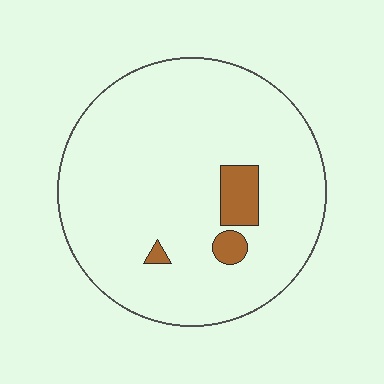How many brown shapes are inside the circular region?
3.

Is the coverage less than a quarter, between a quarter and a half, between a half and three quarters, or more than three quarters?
Less than a quarter.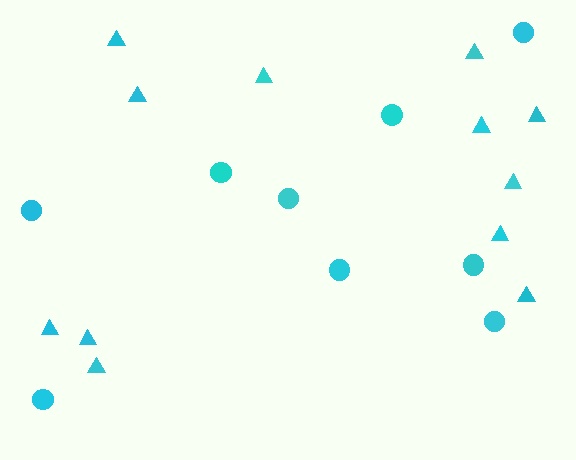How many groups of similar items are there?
There are 2 groups: one group of circles (9) and one group of triangles (12).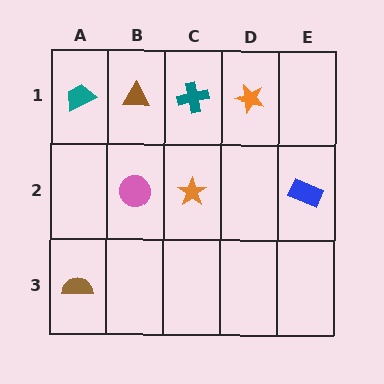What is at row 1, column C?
A teal cross.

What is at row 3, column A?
A brown semicircle.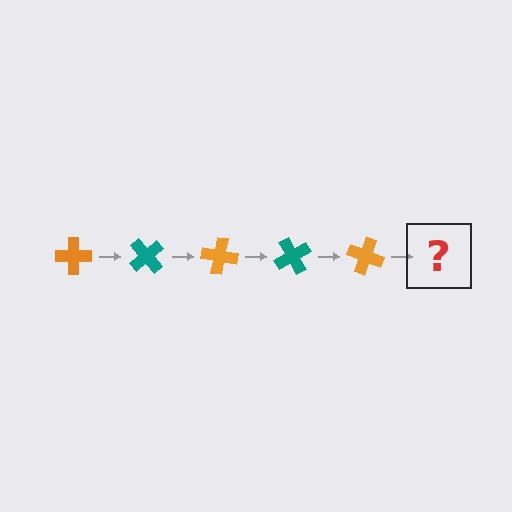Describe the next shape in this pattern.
It should be a teal cross, rotated 250 degrees from the start.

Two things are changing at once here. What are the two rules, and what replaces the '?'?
The two rules are that it rotates 50 degrees each step and the color cycles through orange and teal. The '?' should be a teal cross, rotated 250 degrees from the start.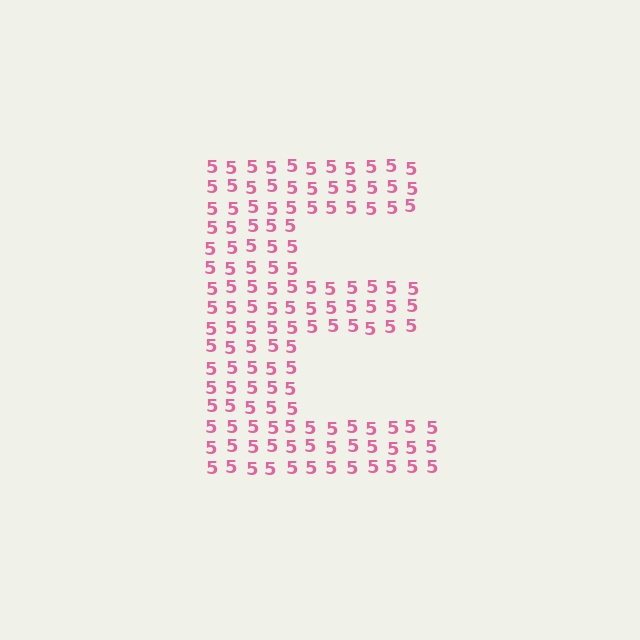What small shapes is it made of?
It is made of small digit 5's.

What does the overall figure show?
The overall figure shows the letter E.